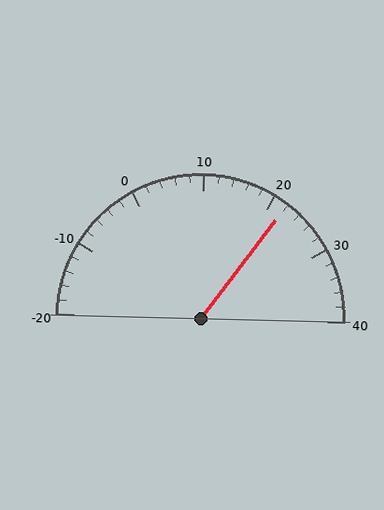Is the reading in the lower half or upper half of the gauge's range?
The reading is in the upper half of the range (-20 to 40).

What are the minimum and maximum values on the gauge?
The gauge ranges from -20 to 40.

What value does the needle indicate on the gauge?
The needle indicates approximately 22.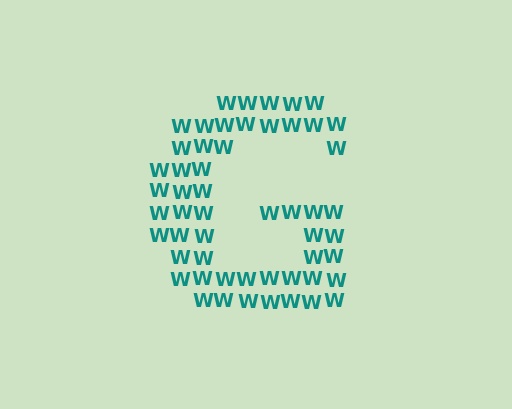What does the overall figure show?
The overall figure shows the letter G.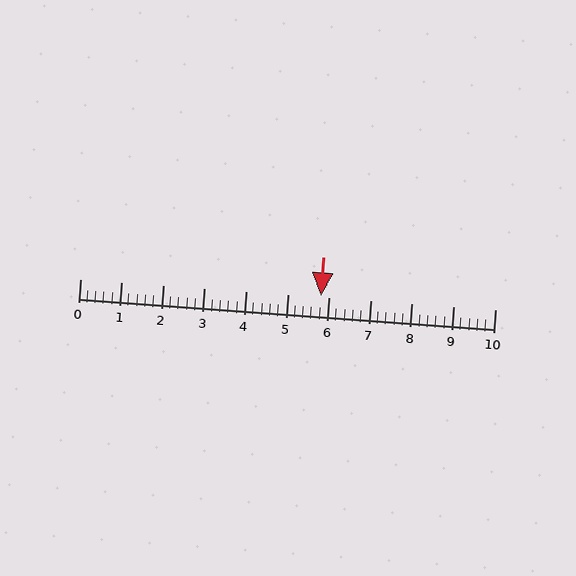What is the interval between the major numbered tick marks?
The major tick marks are spaced 1 units apart.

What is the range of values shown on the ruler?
The ruler shows values from 0 to 10.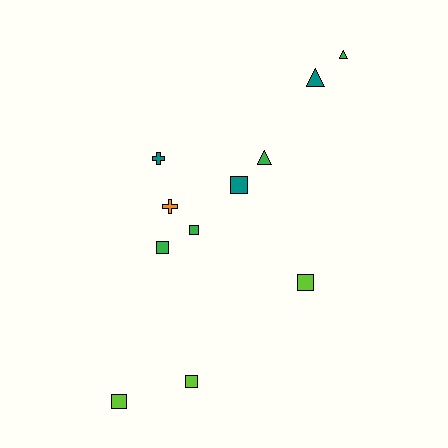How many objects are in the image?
There are 11 objects.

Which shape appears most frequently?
Square, with 6 objects.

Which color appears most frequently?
Green, with 4 objects.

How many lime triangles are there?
There are no lime triangles.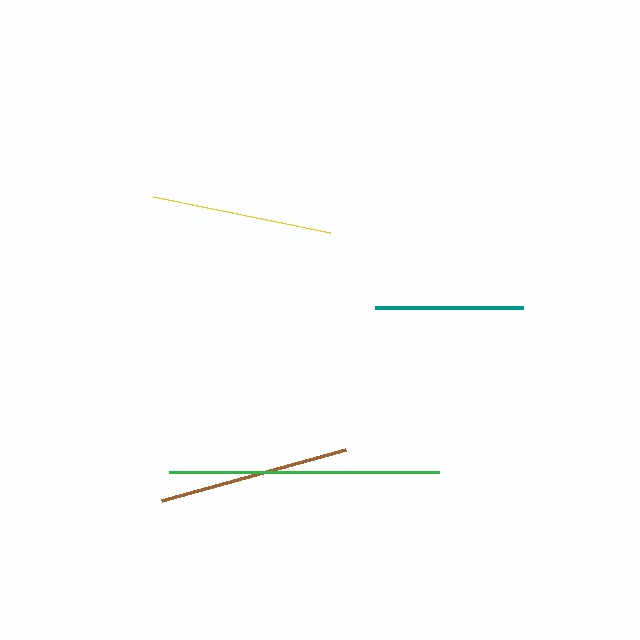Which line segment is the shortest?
The teal line is the shortest at approximately 148 pixels.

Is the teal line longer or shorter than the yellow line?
The yellow line is longer than the teal line.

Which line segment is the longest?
The green line is the longest at approximately 270 pixels.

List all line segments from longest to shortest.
From longest to shortest: green, brown, yellow, teal.